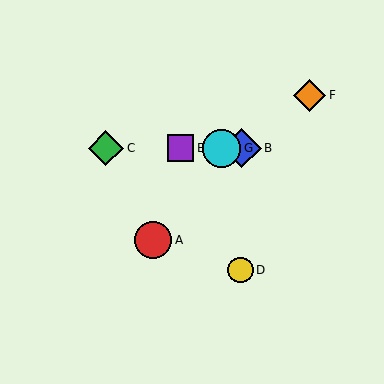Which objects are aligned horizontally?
Objects B, C, E, G are aligned horizontally.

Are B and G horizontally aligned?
Yes, both are at y≈148.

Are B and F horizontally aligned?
No, B is at y≈148 and F is at y≈95.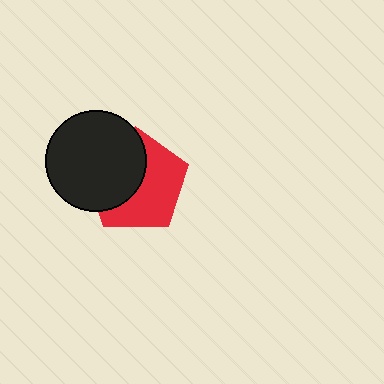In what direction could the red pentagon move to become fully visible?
The red pentagon could move right. That would shift it out from behind the black circle entirely.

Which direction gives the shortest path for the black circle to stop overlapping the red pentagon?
Moving left gives the shortest separation.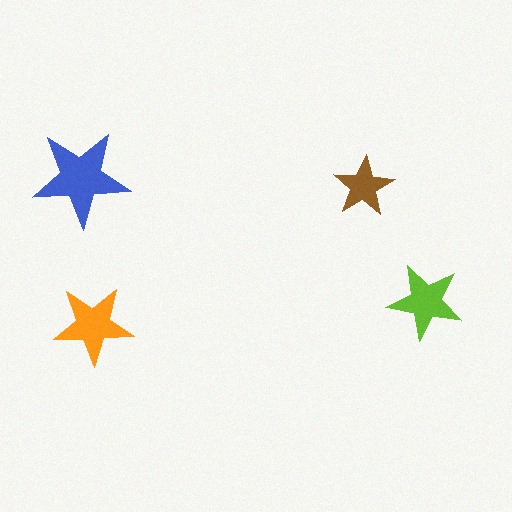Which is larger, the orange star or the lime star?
The orange one.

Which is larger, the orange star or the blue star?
The blue one.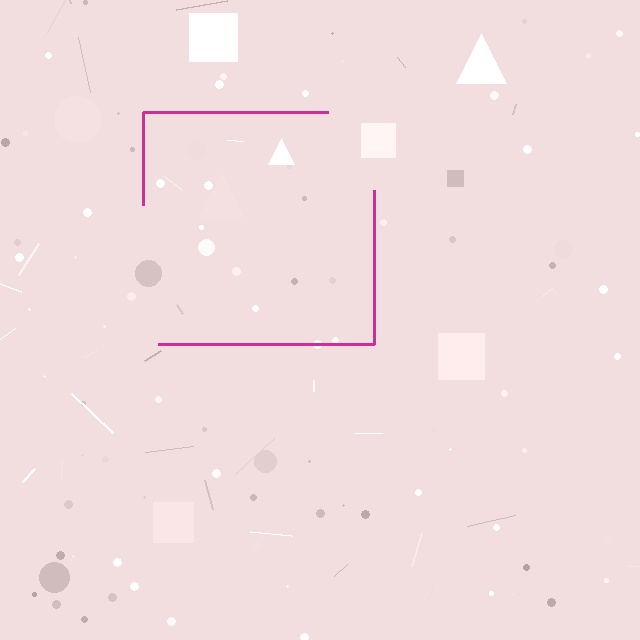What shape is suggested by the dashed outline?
The dashed outline suggests a square.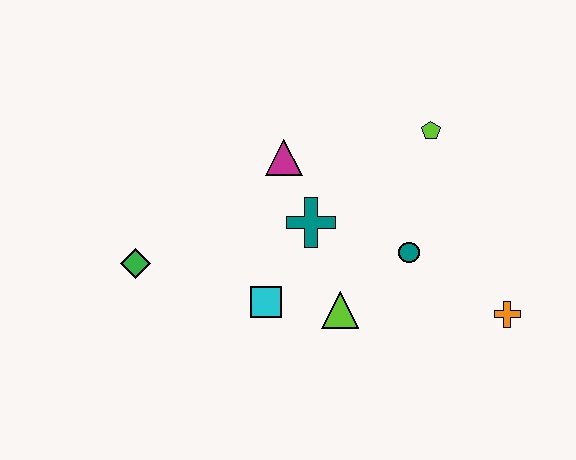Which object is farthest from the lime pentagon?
The green diamond is farthest from the lime pentagon.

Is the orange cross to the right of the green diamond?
Yes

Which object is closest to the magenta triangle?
The teal cross is closest to the magenta triangle.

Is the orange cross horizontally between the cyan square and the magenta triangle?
No